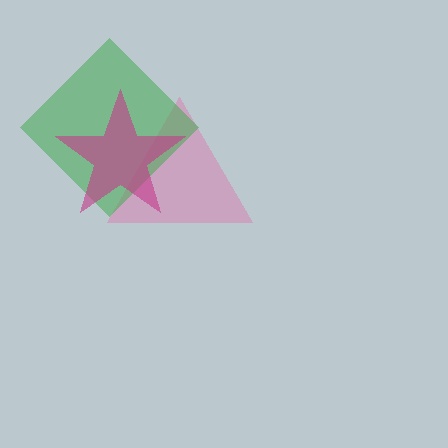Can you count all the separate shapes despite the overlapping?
Yes, there are 3 separate shapes.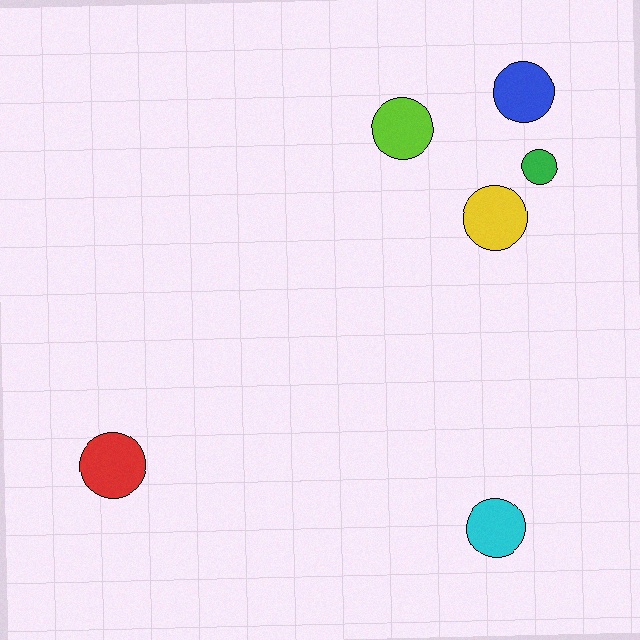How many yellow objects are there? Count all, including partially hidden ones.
There is 1 yellow object.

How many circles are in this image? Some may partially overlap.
There are 6 circles.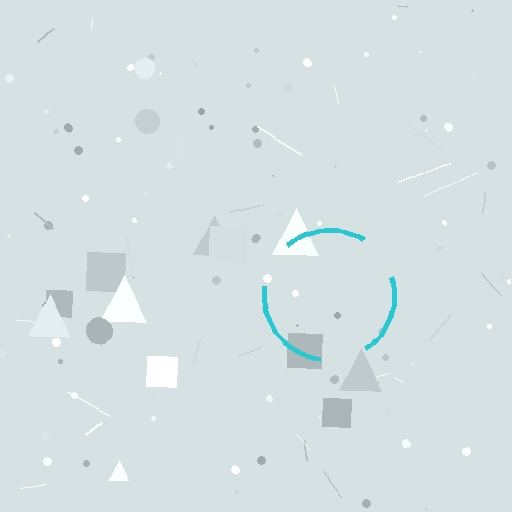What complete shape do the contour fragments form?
The contour fragments form a circle.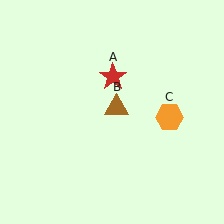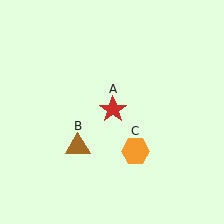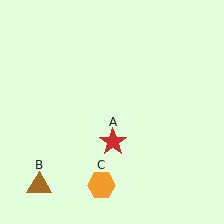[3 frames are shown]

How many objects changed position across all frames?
3 objects changed position: red star (object A), brown triangle (object B), orange hexagon (object C).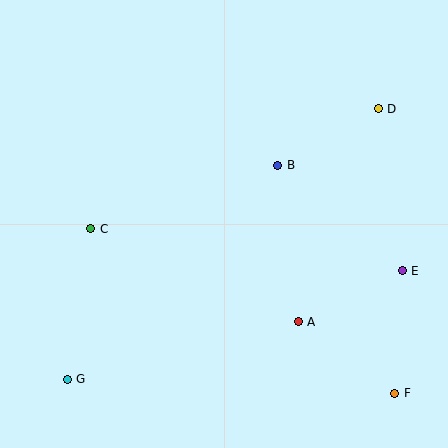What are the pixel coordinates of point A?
Point A is at (298, 322).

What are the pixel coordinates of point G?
Point G is at (67, 379).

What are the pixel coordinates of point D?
Point D is at (378, 109).